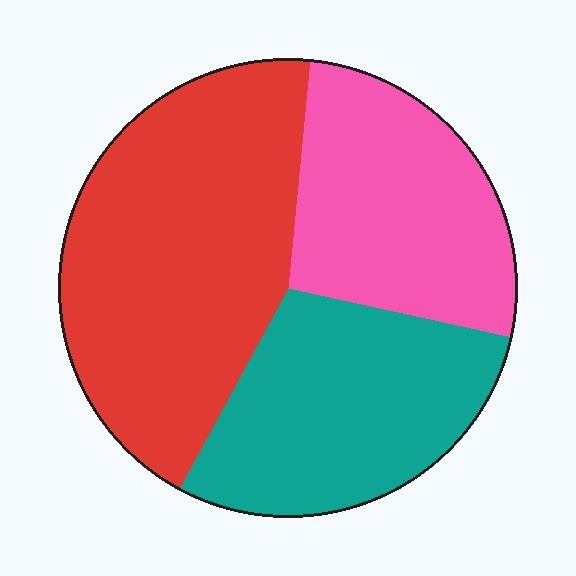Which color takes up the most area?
Red, at roughly 45%.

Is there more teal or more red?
Red.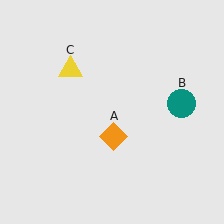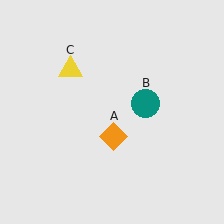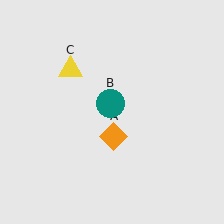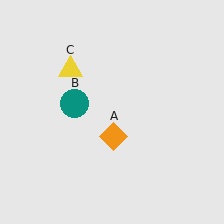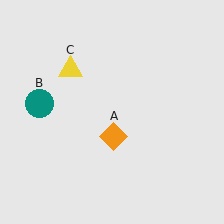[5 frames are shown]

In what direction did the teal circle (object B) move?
The teal circle (object B) moved left.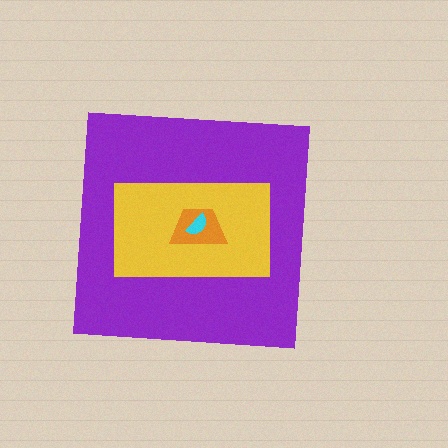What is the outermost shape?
The purple square.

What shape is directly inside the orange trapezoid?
The cyan semicircle.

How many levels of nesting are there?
4.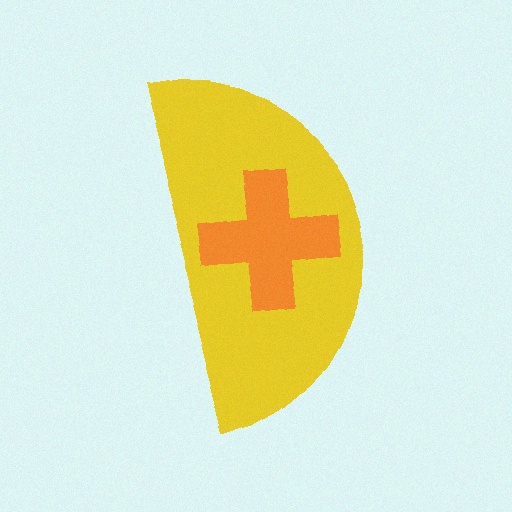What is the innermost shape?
The orange cross.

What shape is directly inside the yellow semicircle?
The orange cross.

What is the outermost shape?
The yellow semicircle.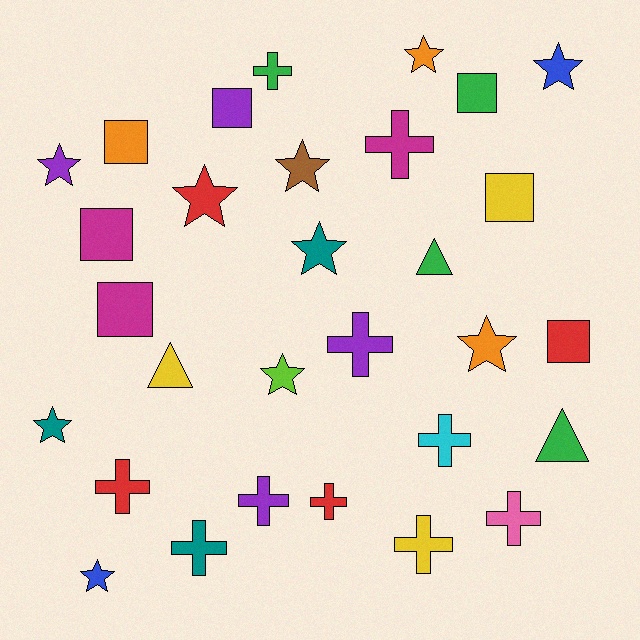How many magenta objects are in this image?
There are 3 magenta objects.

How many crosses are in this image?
There are 10 crosses.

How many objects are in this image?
There are 30 objects.